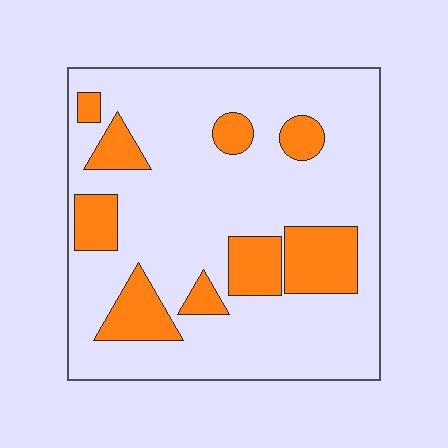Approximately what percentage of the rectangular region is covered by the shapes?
Approximately 20%.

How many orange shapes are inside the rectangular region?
9.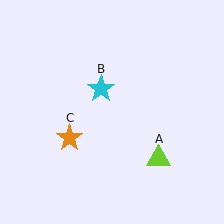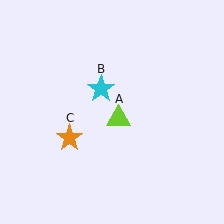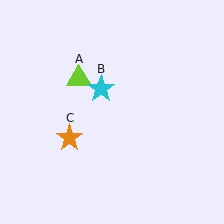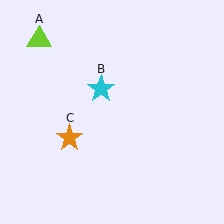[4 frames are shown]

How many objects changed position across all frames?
1 object changed position: lime triangle (object A).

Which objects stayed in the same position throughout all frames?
Cyan star (object B) and orange star (object C) remained stationary.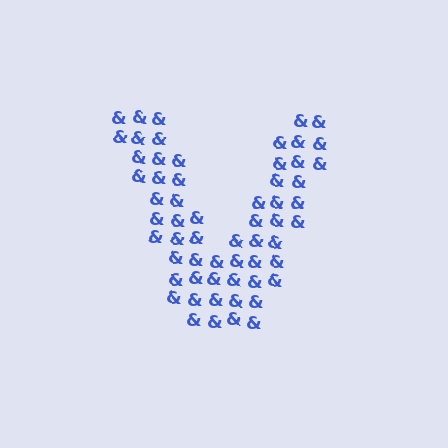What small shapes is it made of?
It is made of small ampersands.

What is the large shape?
The large shape is the letter V.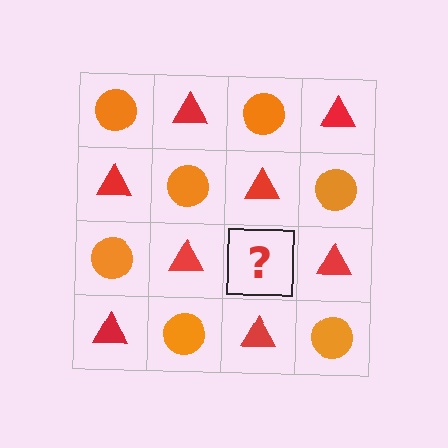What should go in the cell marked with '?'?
The missing cell should contain an orange circle.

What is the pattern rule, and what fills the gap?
The rule is that it alternates orange circle and red triangle in a checkerboard pattern. The gap should be filled with an orange circle.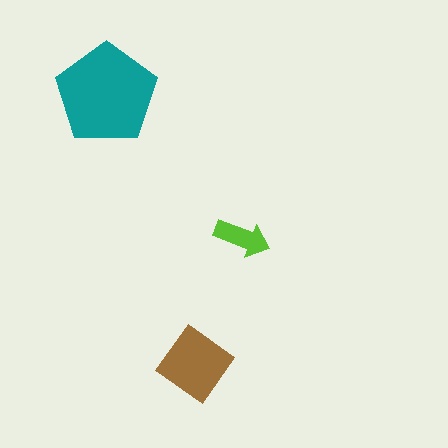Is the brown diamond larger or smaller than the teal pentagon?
Smaller.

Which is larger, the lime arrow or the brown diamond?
The brown diamond.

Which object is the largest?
The teal pentagon.